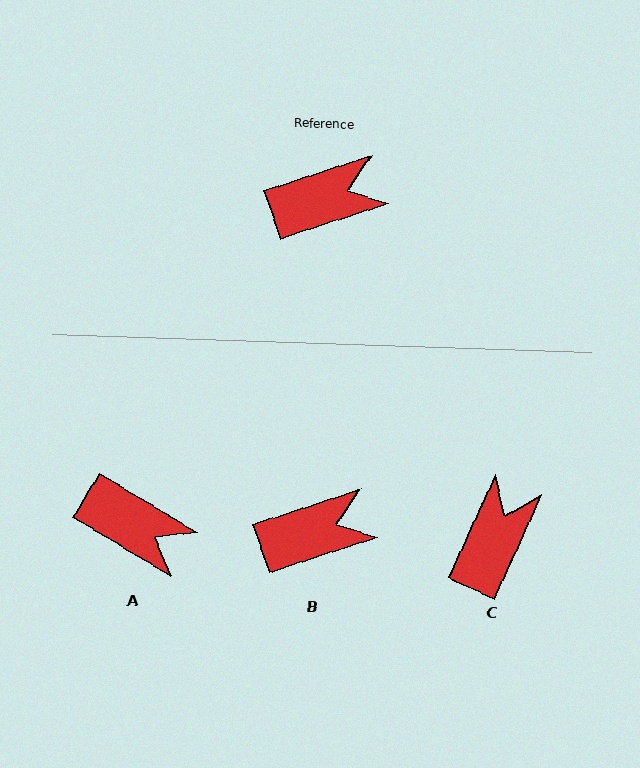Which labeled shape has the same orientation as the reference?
B.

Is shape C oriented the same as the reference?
No, it is off by about 47 degrees.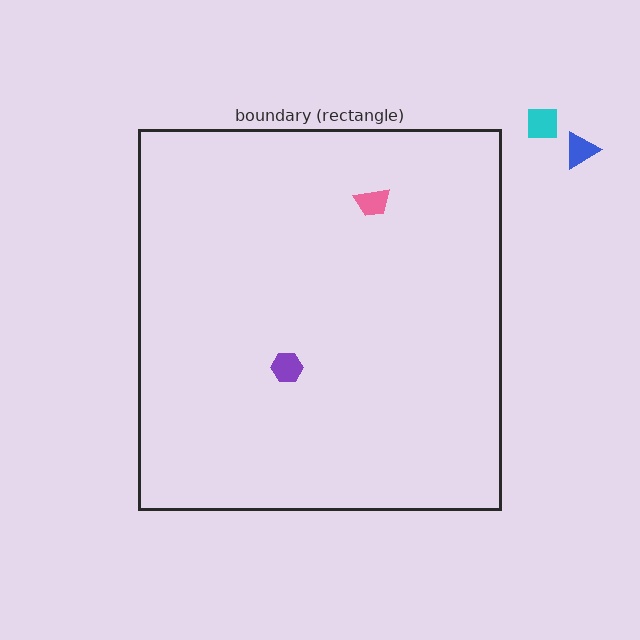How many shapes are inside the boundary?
2 inside, 2 outside.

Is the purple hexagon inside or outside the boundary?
Inside.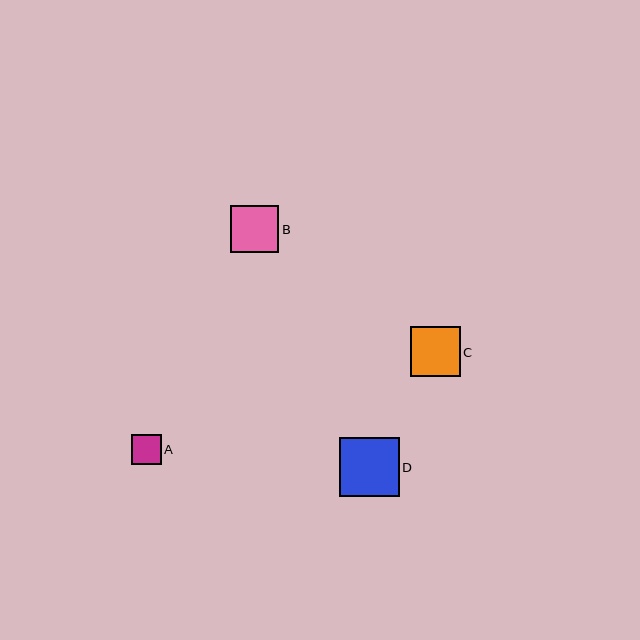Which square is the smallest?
Square A is the smallest with a size of approximately 30 pixels.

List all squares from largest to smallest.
From largest to smallest: D, C, B, A.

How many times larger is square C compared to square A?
Square C is approximately 1.7 times the size of square A.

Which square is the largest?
Square D is the largest with a size of approximately 59 pixels.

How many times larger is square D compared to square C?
Square D is approximately 1.2 times the size of square C.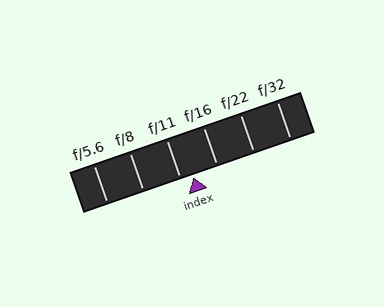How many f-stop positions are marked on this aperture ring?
There are 6 f-stop positions marked.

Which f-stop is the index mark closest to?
The index mark is closest to f/11.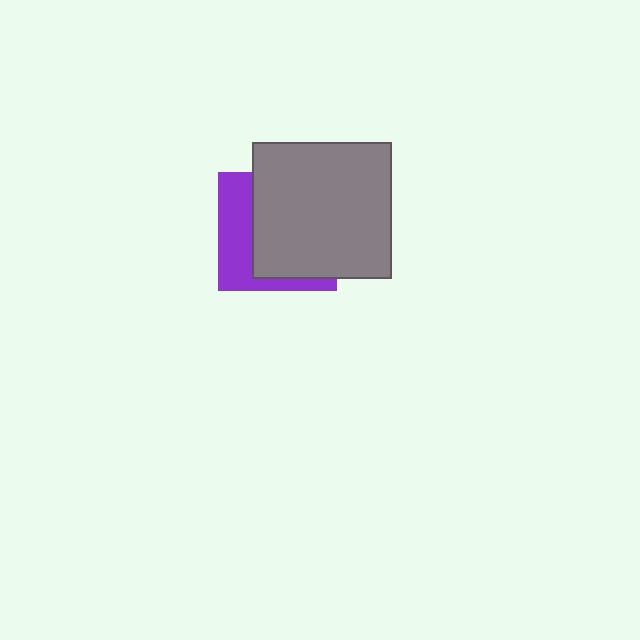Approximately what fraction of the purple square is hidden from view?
Roughly 64% of the purple square is hidden behind the gray rectangle.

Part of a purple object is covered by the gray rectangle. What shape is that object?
It is a square.